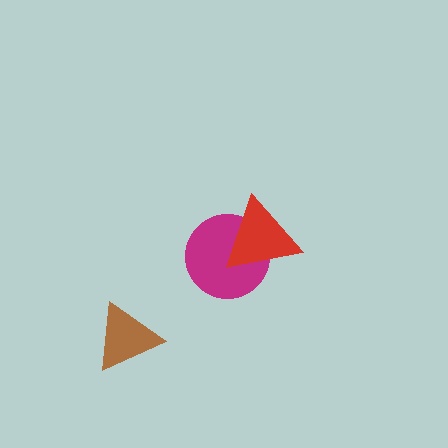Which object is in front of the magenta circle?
The red triangle is in front of the magenta circle.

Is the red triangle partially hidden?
No, no other shape covers it.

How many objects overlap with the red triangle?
1 object overlaps with the red triangle.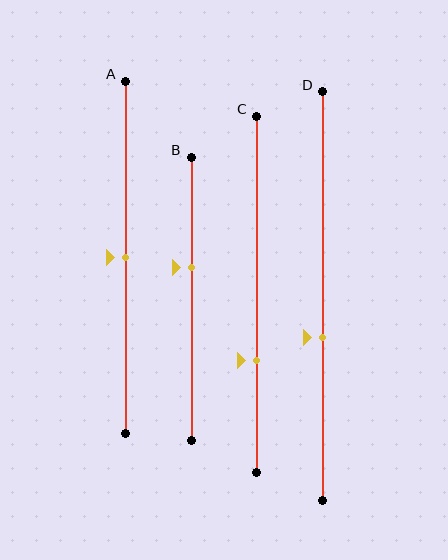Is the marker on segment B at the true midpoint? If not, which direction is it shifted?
No, the marker on segment B is shifted upward by about 11% of the segment length.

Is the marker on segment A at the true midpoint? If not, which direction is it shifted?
Yes, the marker on segment A is at the true midpoint.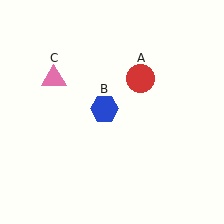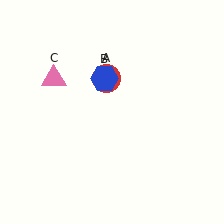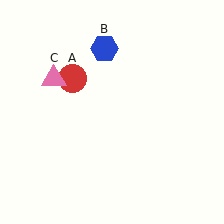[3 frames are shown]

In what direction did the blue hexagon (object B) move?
The blue hexagon (object B) moved up.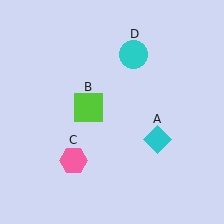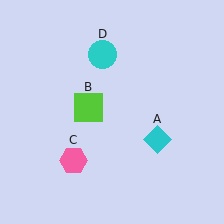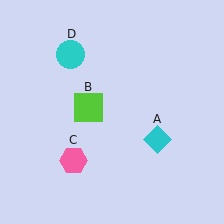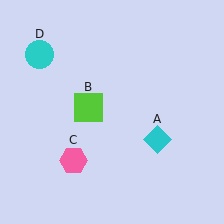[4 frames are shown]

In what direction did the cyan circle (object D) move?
The cyan circle (object D) moved left.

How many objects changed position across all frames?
1 object changed position: cyan circle (object D).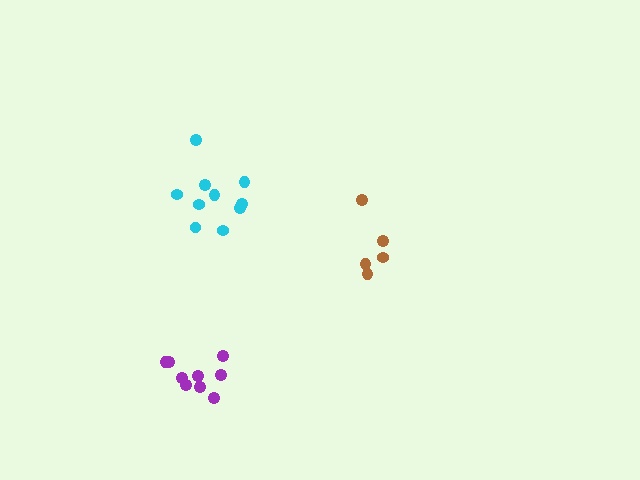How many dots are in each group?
Group 1: 5 dots, Group 2: 10 dots, Group 3: 9 dots (24 total).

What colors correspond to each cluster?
The clusters are colored: brown, cyan, purple.